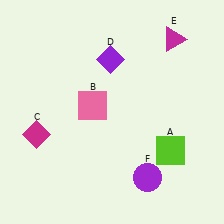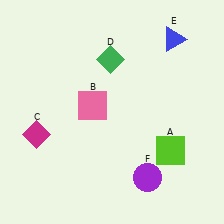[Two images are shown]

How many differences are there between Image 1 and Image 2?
There are 2 differences between the two images.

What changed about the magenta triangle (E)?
In Image 1, E is magenta. In Image 2, it changed to blue.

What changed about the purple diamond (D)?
In Image 1, D is purple. In Image 2, it changed to green.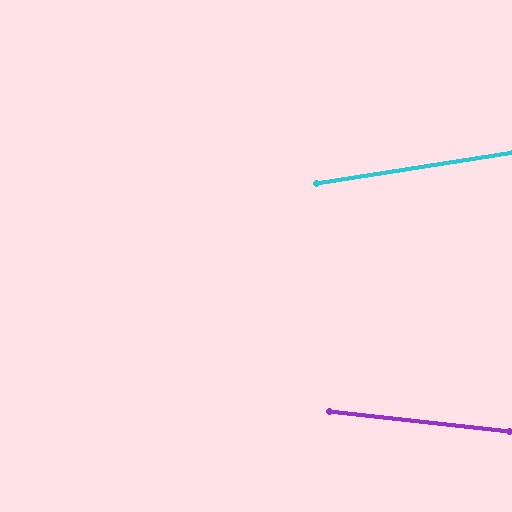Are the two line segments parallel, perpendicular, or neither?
Neither parallel nor perpendicular — they differ by about 15°.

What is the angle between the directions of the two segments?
Approximately 15 degrees.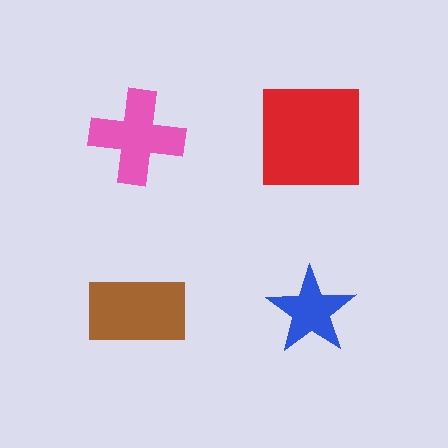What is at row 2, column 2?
A blue star.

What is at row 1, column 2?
A red square.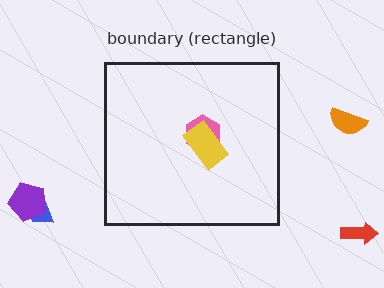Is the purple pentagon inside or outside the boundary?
Outside.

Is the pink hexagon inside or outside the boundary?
Inside.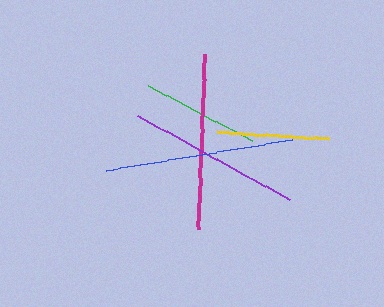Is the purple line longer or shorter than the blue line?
The blue line is longer than the purple line.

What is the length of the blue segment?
The blue segment is approximately 188 pixels long.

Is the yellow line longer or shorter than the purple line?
The purple line is longer than the yellow line.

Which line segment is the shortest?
The yellow line is the shortest at approximately 112 pixels.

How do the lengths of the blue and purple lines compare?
The blue and purple lines are approximately the same length.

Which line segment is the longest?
The blue line is the longest at approximately 188 pixels.